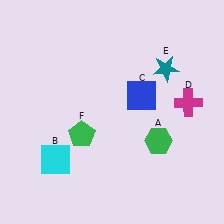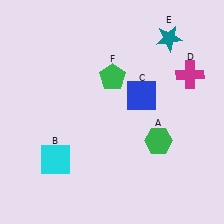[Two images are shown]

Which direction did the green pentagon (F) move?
The green pentagon (F) moved up.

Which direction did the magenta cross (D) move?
The magenta cross (D) moved up.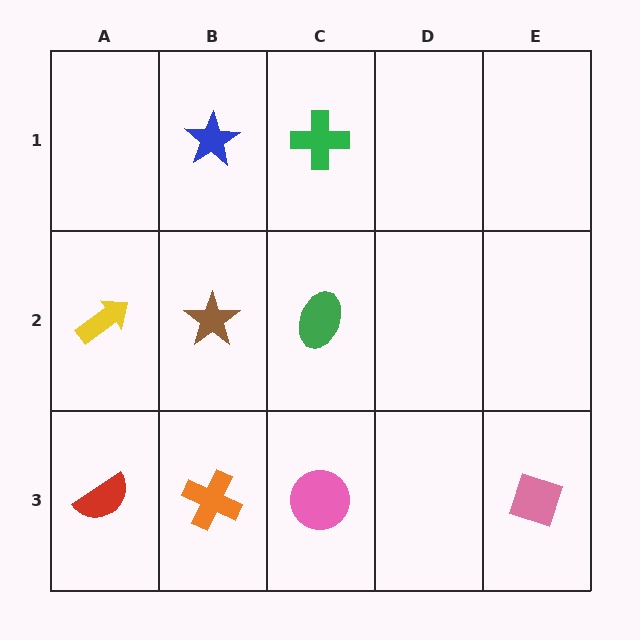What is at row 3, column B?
An orange cross.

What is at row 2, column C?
A green ellipse.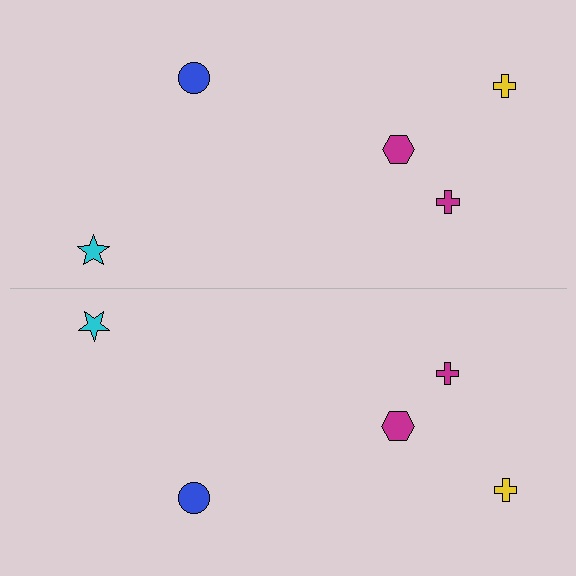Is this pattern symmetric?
Yes, this pattern has bilateral (reflection) symmetry.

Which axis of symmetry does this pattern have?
The pattern has a horizontal axis of symmetry running through the center of the image.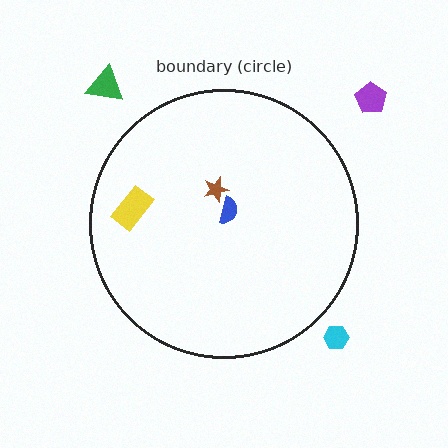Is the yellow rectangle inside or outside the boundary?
Inside.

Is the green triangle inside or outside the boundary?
Outside.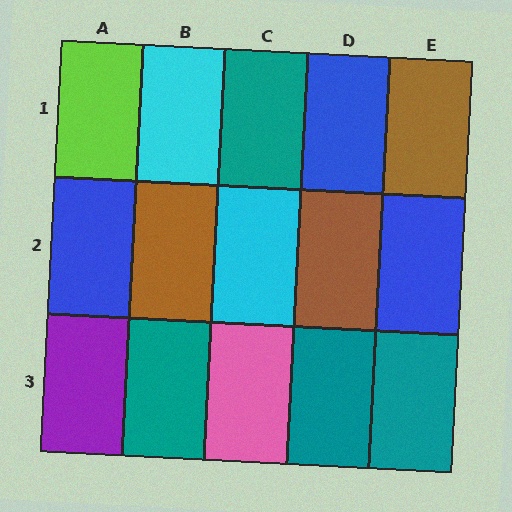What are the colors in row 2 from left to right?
Blue, brown, cyan, brown, blue.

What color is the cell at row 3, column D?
Teal.